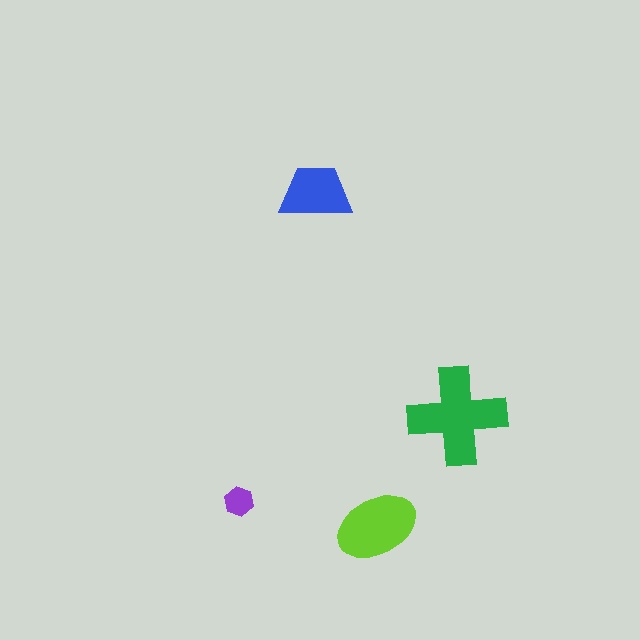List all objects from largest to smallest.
The green cross, the lime ellipse, the blue trapezoid, the purple hexagon.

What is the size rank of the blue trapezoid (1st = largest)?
3rd.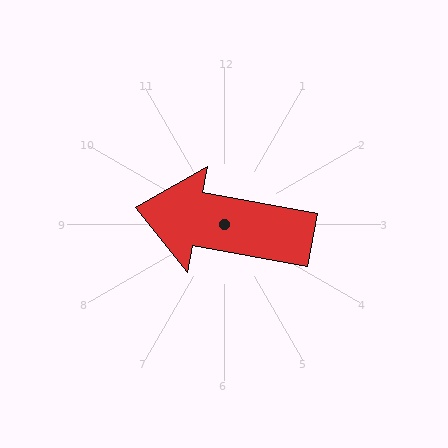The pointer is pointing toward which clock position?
Roughly 9 o'clock.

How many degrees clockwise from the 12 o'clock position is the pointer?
Approximately 280 degrees.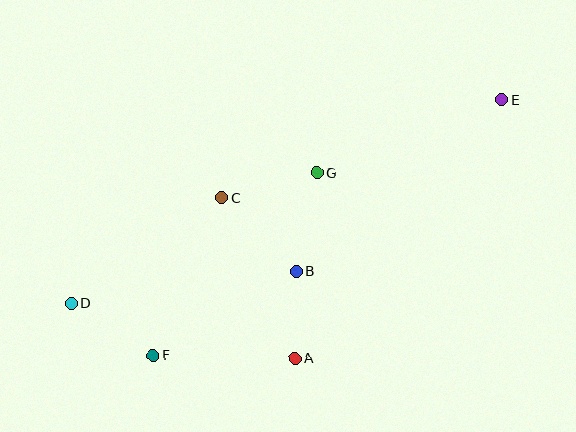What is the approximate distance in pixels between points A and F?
The distance between A and F is approximately 142 pixels.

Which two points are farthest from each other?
Points D and E are farthest from each other.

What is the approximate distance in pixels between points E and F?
The distance between E and F is approximately 432 pixels.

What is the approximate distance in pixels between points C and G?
The distance between C and G is approximately 98 pixels.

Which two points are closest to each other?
Points A and B are closest to each other.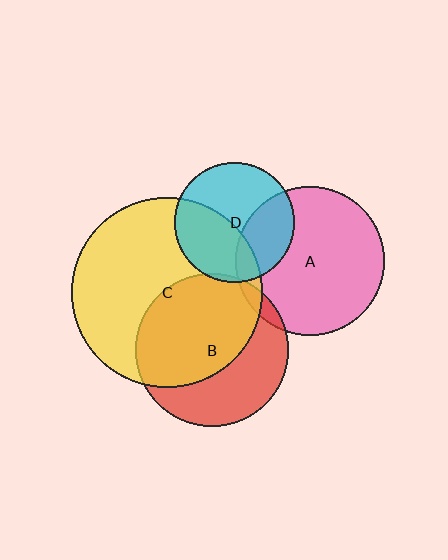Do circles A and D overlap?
Yes.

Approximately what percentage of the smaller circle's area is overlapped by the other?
Approximately 30%.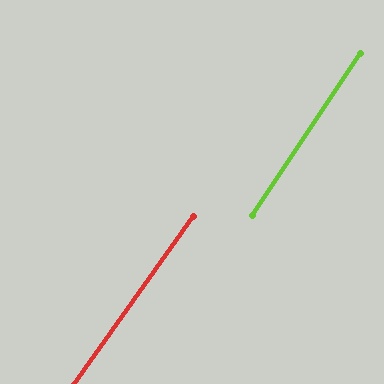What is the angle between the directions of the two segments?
Approximately 2 degrees.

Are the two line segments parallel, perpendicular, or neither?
Parallel — their directions differ by only 1.6°.